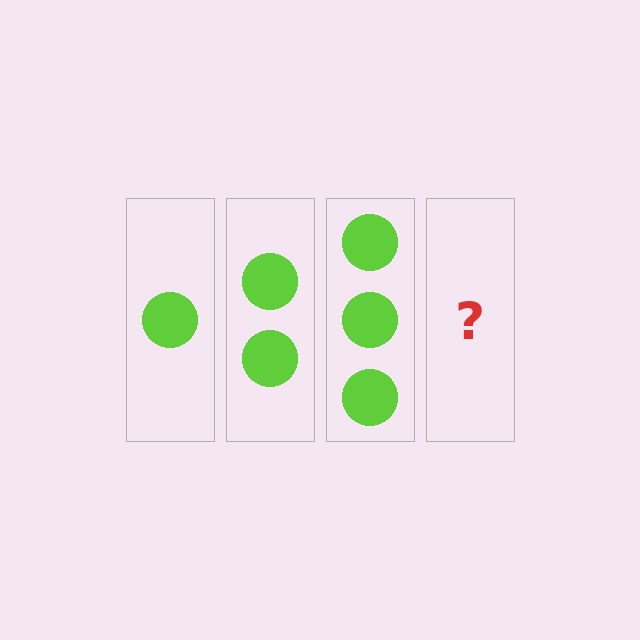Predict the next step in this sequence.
The next step is 4 circles.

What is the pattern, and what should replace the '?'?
The pattern is that each step adds one more circle. The '?' should be 4 circles.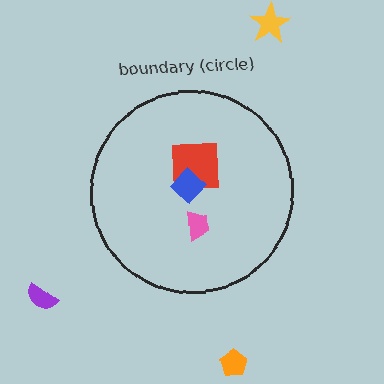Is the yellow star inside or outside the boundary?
Outside.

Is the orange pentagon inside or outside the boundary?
Outside.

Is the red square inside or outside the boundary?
Inside.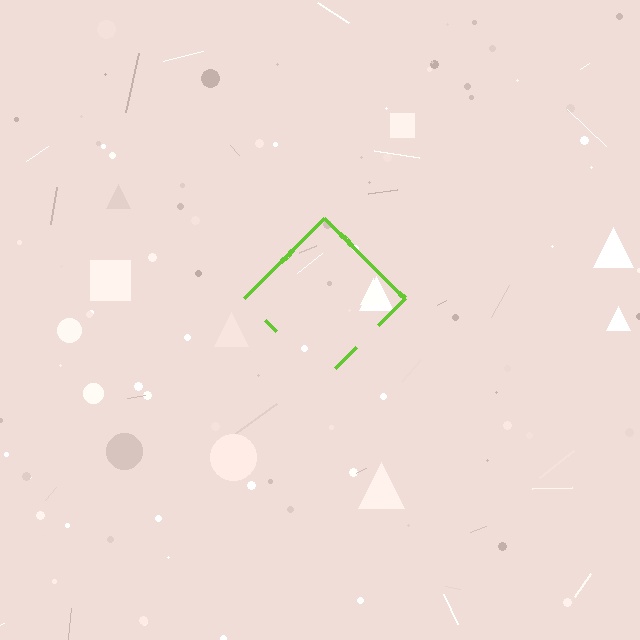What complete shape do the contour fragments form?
The contour fragments form a diamond.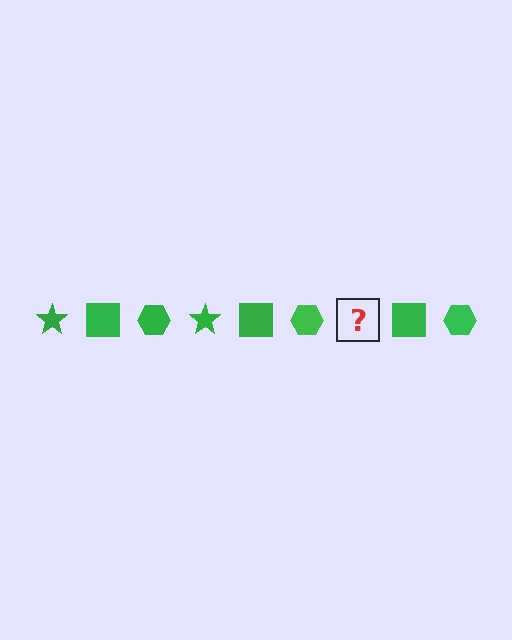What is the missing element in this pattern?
The missing element is a green star.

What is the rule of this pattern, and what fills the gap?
The rule is that the pattern cycles through star, square, hexagon shapes in green. The gap should be filled with a green star.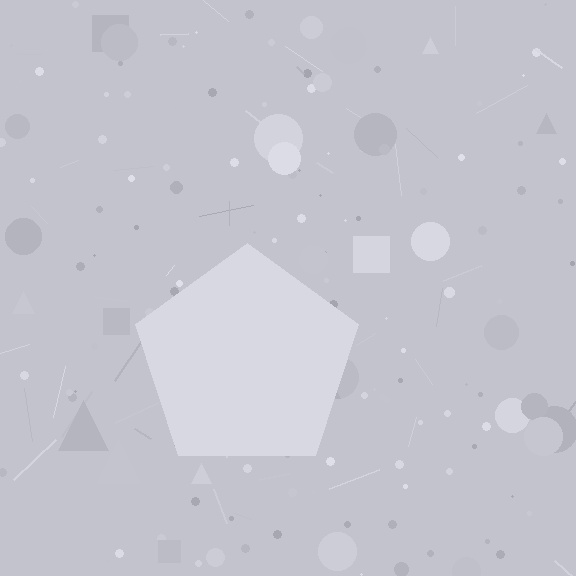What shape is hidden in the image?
A pentagon is hidden in the image.